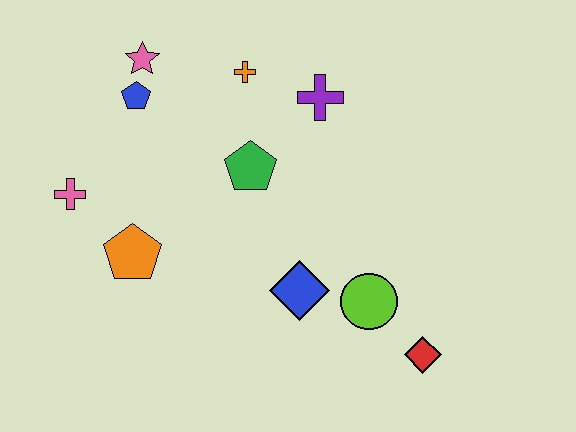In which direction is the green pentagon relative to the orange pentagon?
The green pentagon is to the right of the orange pentagon.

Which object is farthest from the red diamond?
The pink star is farthest from the red diamond.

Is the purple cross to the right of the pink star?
Yes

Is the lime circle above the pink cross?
No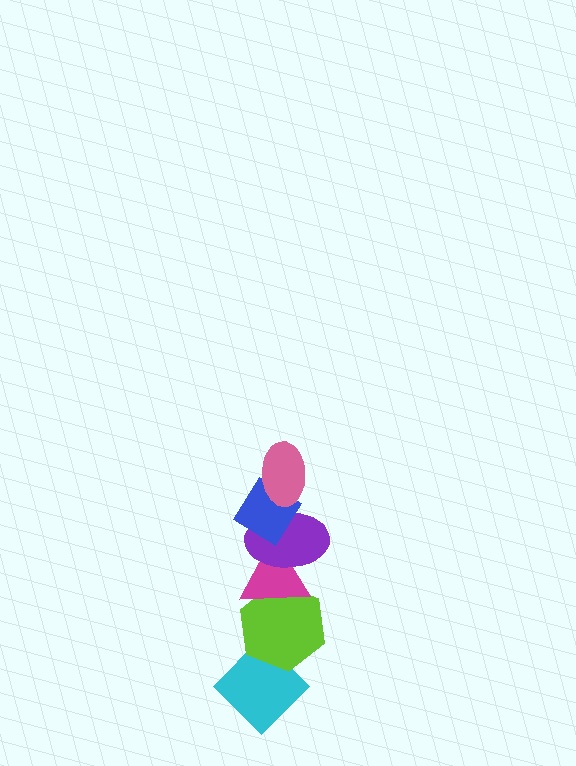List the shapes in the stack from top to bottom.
From top to bottom: the pink ellipse, the blue diamond, the purple ellipse, the magenta triangle, the lime hexagon, the cyan diamond.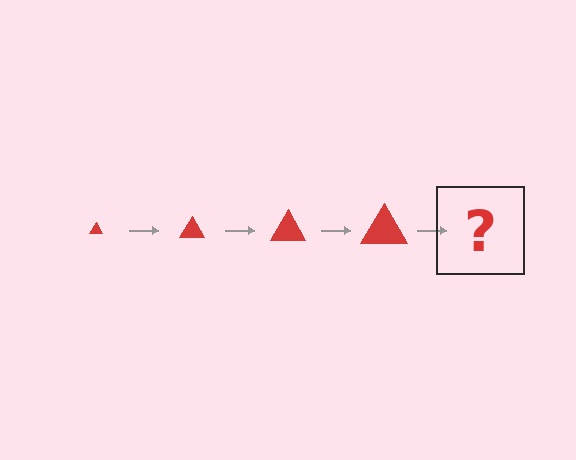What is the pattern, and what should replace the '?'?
The pattern is that the triangle gets progressively larger each step. The '?' should be a red triangle, larger than the previous one.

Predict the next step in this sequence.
The next step is a red triangle, larger than the previous one.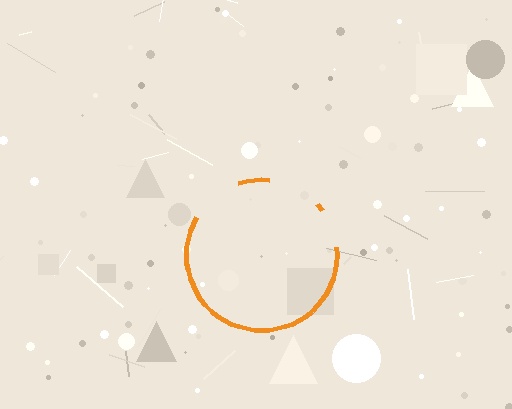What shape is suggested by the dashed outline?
The dashed outline suggests a circle.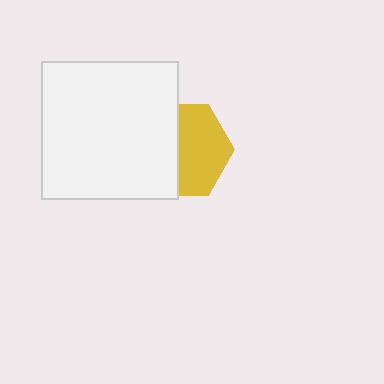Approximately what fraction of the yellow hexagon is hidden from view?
Roughly 47% of the yellow hexagon is hidden behind the white square.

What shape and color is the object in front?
The object in front is a white square.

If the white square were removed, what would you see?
You would see the complete yellow hexagon.